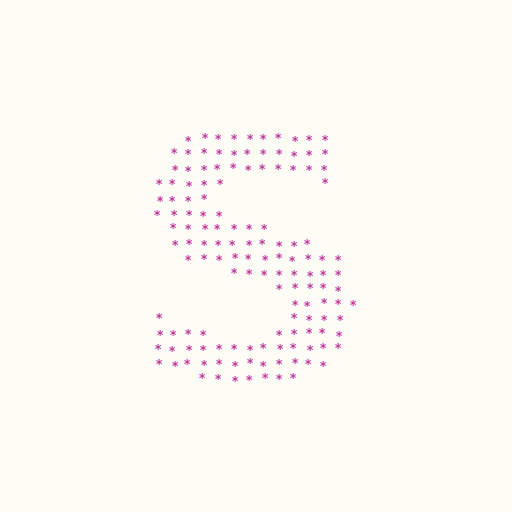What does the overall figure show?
The overall figure shows the letter S.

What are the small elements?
The small elements are asterisks.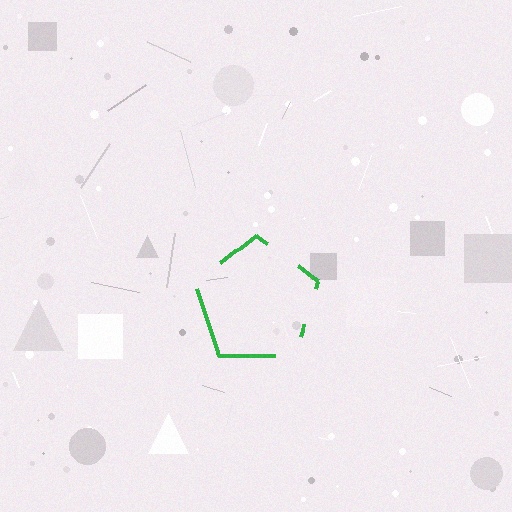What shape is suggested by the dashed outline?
The dashed outline suggests a pentagon.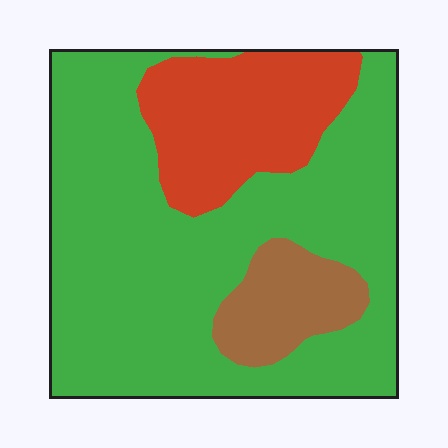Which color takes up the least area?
Brown, at roughly 10%.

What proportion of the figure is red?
Red takes up between a sixth and a third of the figure.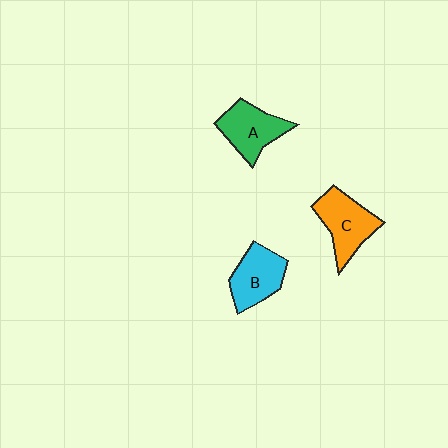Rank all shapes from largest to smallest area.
From largest to smallest: C (orange), A (green), B (cyan).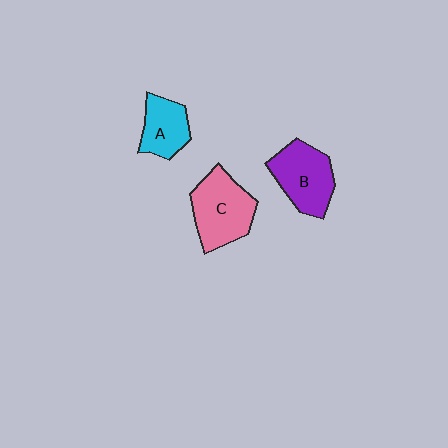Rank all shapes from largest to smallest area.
From largest to smallest: C (pink), B (purple), A (cyan).